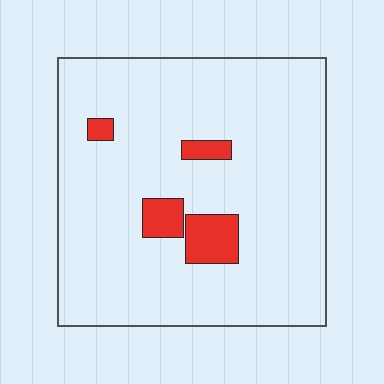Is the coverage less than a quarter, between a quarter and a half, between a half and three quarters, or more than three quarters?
Less than a quarter.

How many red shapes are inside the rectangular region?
4.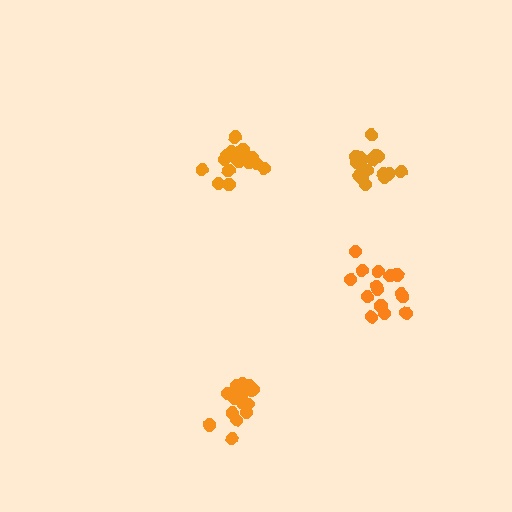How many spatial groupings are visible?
There are 4 spatial groupings.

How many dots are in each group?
Group 1: 16 dots, Group 2: 16 dots, Group 3: 17 dots, Group 4: 17 dots (66 total).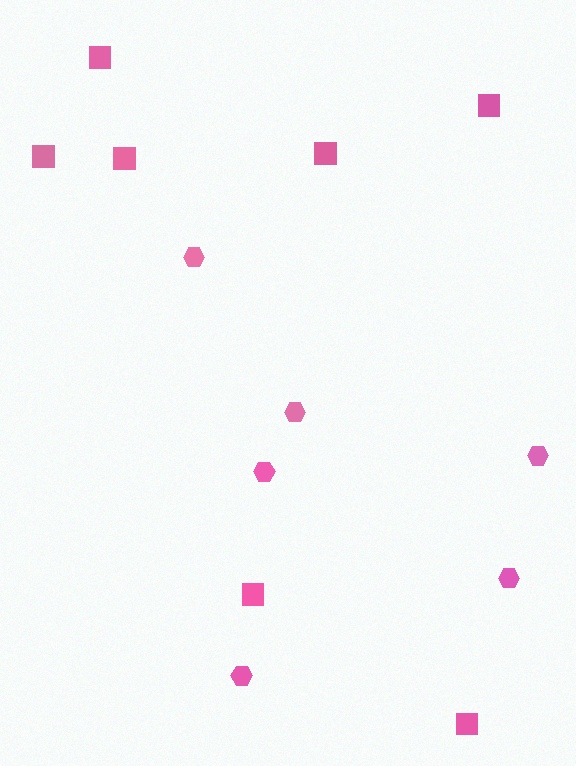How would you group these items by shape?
There are 2 groups: one group of squares (7) and one group of hexagons (6).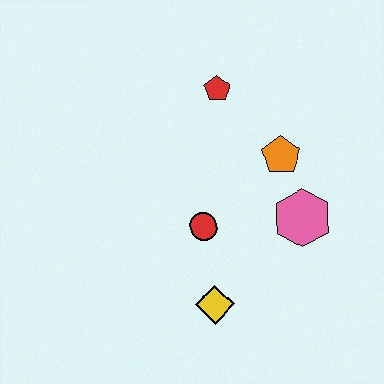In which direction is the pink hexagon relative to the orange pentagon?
The pink hexagon is below the orange pentagon.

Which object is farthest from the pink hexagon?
The red pentagon is farthest from the pink hexagon.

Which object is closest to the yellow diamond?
The red circle is closest to the yellow diamond.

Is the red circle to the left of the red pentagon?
Yes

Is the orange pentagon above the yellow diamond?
Yes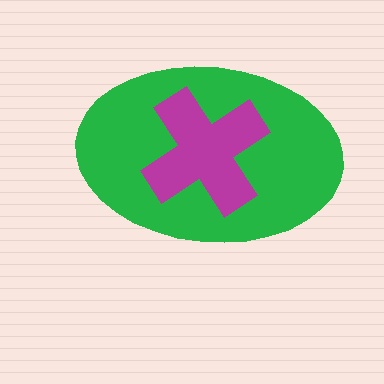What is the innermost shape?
The magenta cross.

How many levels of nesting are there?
2.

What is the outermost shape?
The green ellipse.